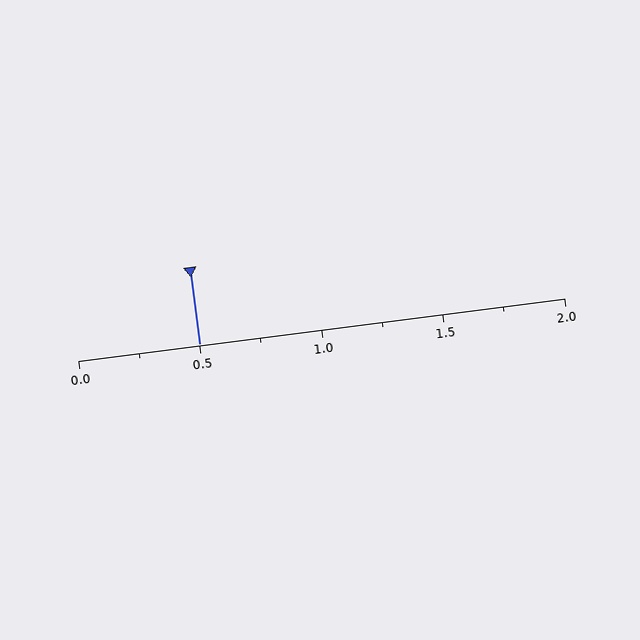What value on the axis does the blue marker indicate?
The marker indicates approximately 0.5.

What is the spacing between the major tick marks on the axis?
The major ticks are spaced 0.5 apart.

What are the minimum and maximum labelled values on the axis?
The axis runs from 0.0 to 2.0.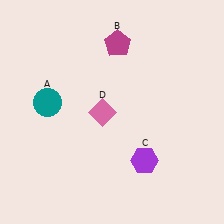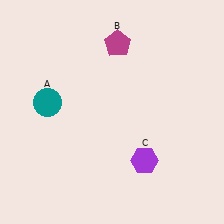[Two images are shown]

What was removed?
The pink diamond (D) was removed in Image 2.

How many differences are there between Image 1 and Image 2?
There is 1 difference between the two images.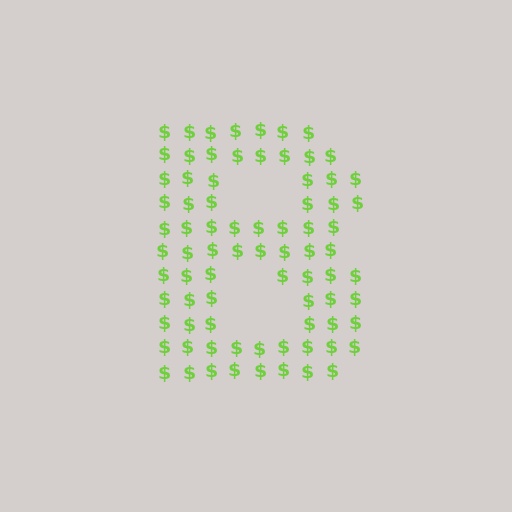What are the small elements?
The small elements are dollar signs.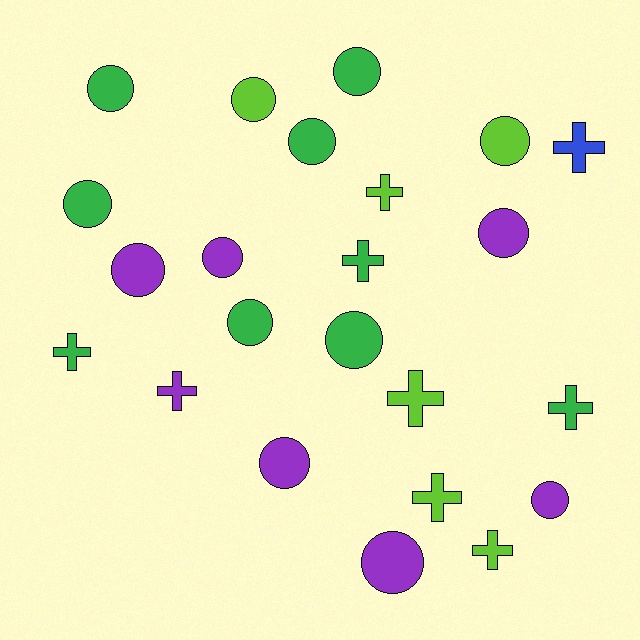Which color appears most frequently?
Green, with 9 objects.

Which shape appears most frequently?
Circle, with 14 objects.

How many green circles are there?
There are 6 green circles.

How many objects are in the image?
There are 23 objects.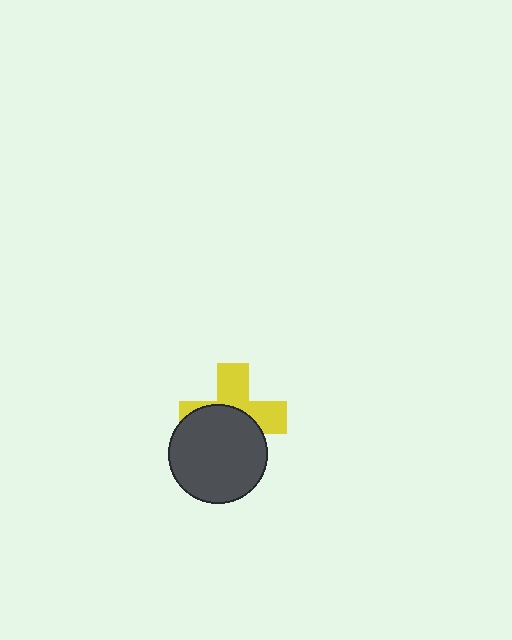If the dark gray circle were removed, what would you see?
You would see the complete yellow cross.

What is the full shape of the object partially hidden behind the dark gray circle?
The partially hidden object is a yellow cross.